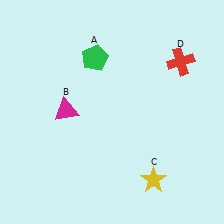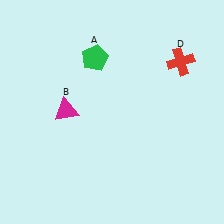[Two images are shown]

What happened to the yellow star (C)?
The yellow star (C) was removed in Image 2. It was in the bottom-right area of Image 1.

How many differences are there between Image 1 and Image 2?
There is 1 difference between the two images.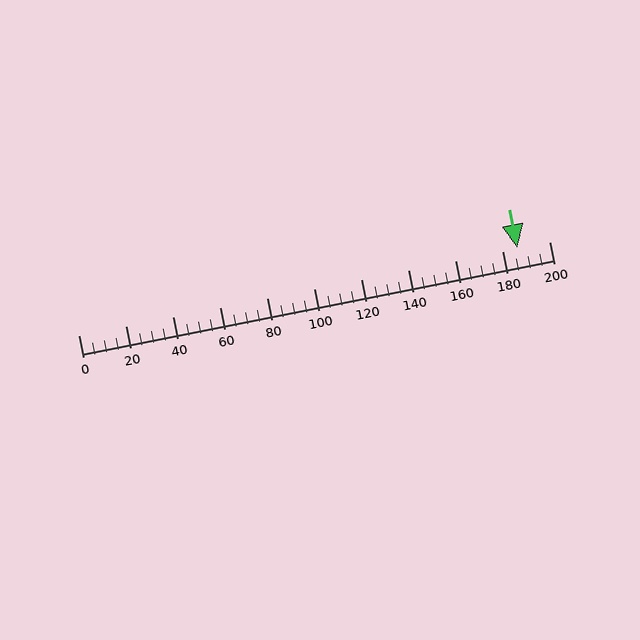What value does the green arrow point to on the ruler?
The green arrow points to approximately 186.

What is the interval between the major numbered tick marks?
The major tick marks are spaced 20 units apart.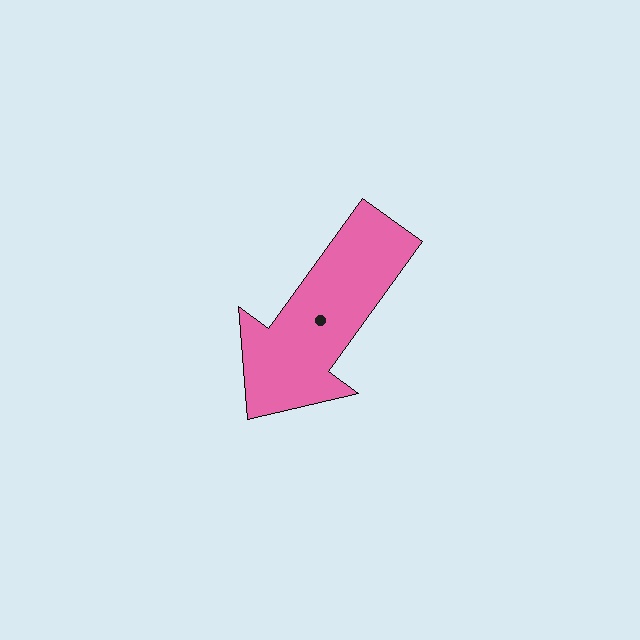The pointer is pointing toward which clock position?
Roughly 7 o'clock.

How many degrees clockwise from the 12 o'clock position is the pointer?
Approximately 216 degrees.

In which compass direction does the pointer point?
Southwest.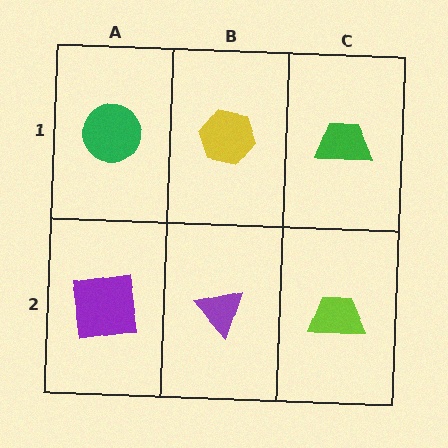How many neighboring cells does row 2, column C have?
2.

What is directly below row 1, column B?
A purple triangle.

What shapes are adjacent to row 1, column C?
A lime trapezoid (row 2, column C), a yellow hexagon (row 1, column B).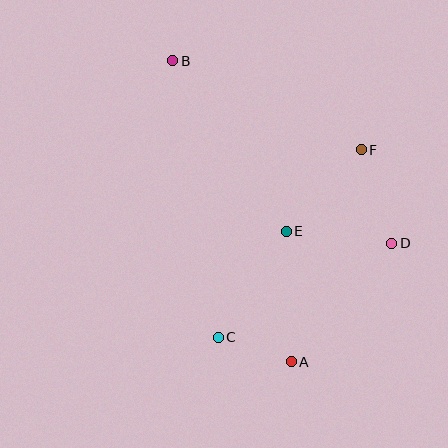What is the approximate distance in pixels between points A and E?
The distance between A and E is approximately 131 pixels.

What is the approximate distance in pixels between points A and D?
The distance between A and D is approximately 156 pixels.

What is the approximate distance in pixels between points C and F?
The distance between C and F is approximately 236 pixels.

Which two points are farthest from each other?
Points A and B are farthest from each other.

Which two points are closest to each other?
Points A and C are closest to each other.